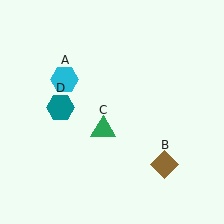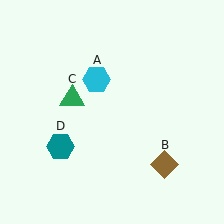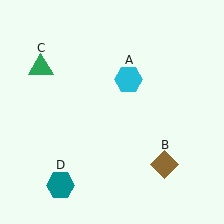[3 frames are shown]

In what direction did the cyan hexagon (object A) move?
The cyan hexagon (object A) moved right.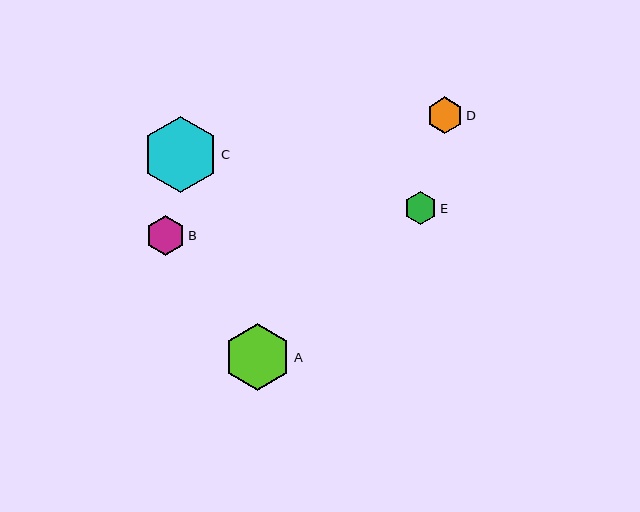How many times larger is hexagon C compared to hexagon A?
Hexagon C is approximately 1.1 times the size of hexagon A.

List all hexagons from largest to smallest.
From largest to smallest: C, A, B, D, E.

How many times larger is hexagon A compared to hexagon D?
Hexagon A is approximately 1.8 times the size of hexagon D.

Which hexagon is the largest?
Hexagon C is the largest with a size of approximately 75 pixels.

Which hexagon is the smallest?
Hexagon E is the smallest with a size of approximately 33 pixels.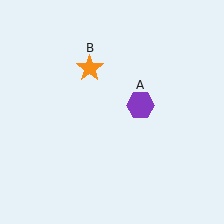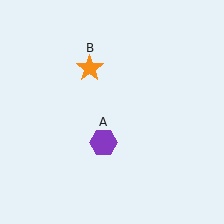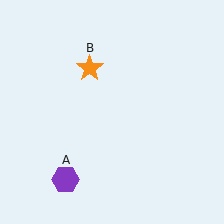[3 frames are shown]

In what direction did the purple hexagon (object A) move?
The purple hexagon (object A) moved down and to the left.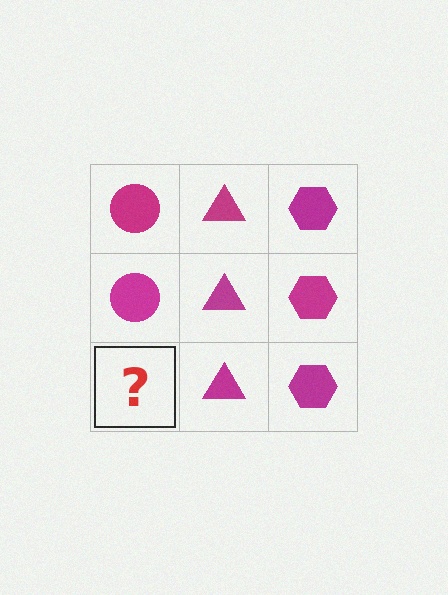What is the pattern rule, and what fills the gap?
The rule is that each column has a consistent shape. The gap should be filled with a magenta circle.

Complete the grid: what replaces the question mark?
The question mark should be replaced with a magenta circle.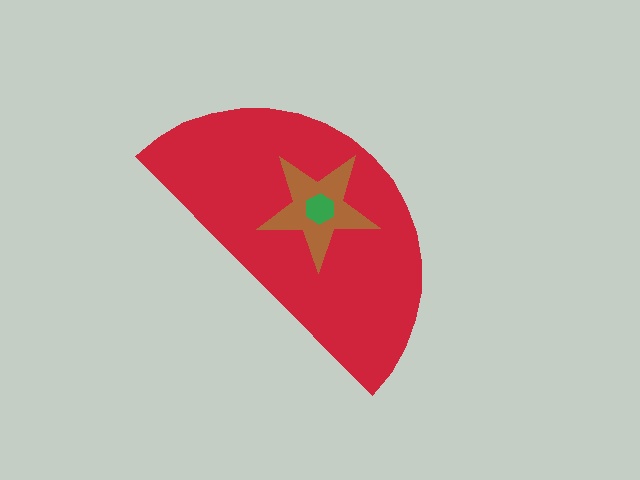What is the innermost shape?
The green hexagon.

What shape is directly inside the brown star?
The green hexagon.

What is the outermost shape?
The red semicircle.